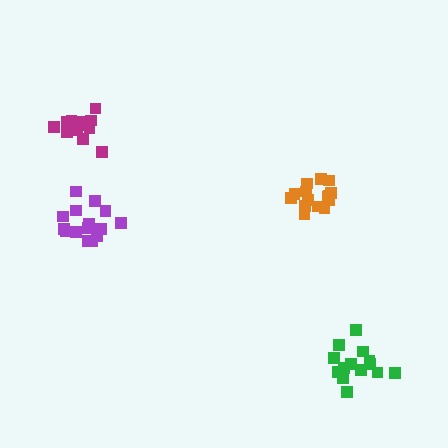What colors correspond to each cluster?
The clusters are colored: orange, magenta, purple, green.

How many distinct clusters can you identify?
There are 4 distinct clusters.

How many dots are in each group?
Group 1: 15 dots, Group 2: 14 dots, Group 3: 16 dots, Group 4: 14 dots (59 total).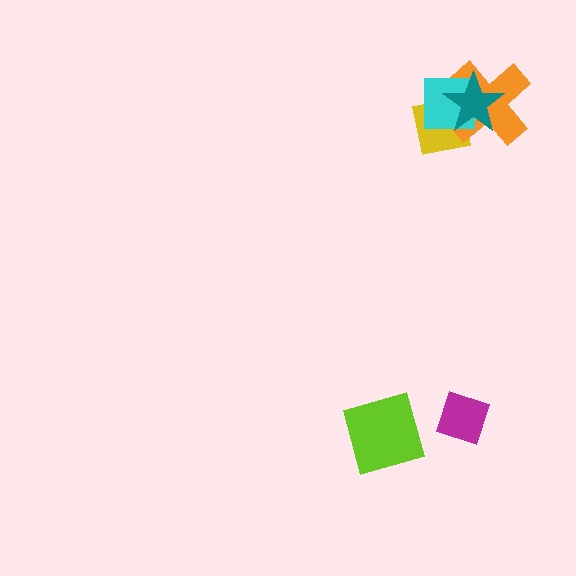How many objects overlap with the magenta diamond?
0 objects overlap with the magenta diamond.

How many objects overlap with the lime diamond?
0 objects overlap with the lime diamond.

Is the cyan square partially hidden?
Yes, it is partially covered by another shape.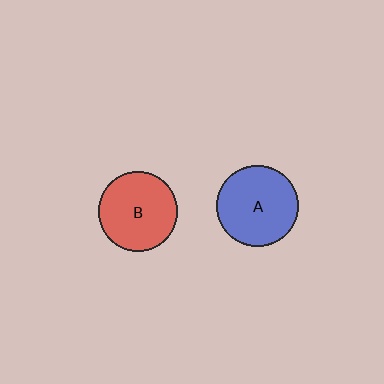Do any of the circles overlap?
No, none of the circles overlap.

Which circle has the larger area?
Circle A (blue).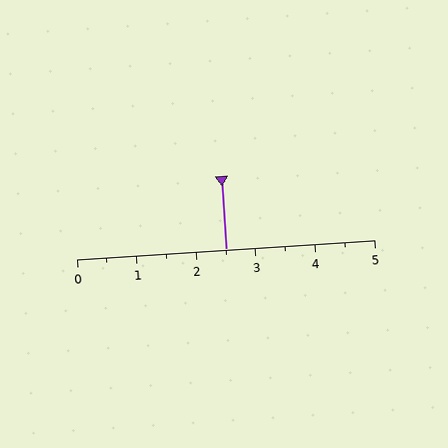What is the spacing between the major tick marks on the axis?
The major ticks are spaced 1 apart.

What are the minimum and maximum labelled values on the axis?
The axis runs from 0 to 5.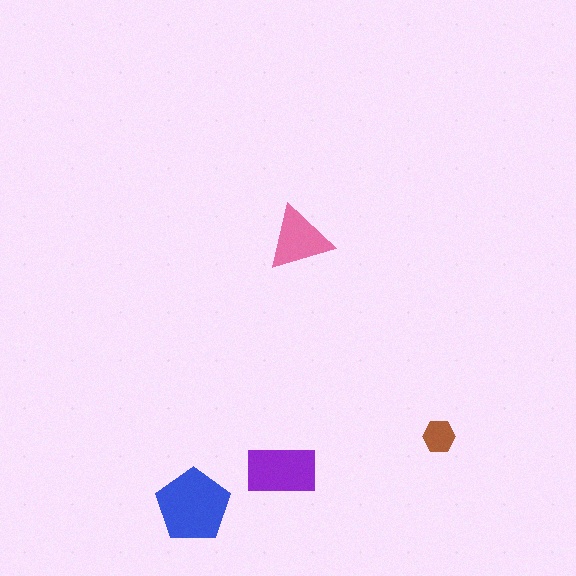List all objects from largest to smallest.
The blue pentagon, the purple rectangle, the pink triangle, the brown hexagon.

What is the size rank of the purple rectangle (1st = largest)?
2nd.